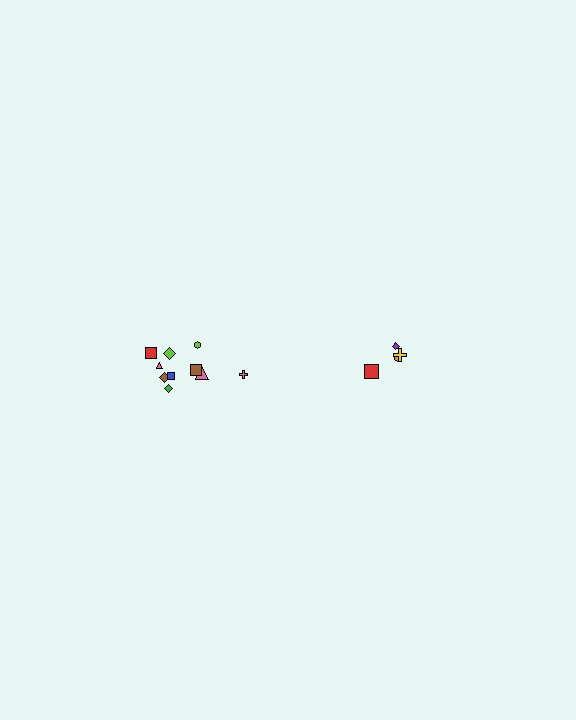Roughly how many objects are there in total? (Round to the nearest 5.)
Roughly 15 objects in total.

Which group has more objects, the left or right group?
The left group.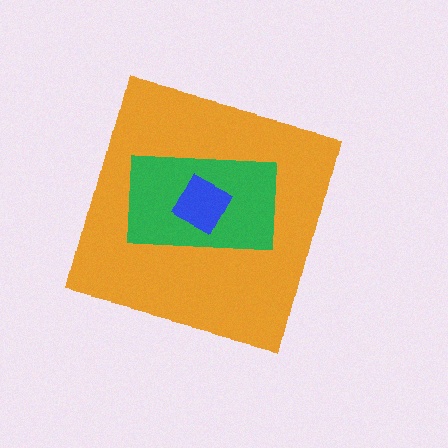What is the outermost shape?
The orange square.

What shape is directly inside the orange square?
The green rectangle.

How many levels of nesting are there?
3.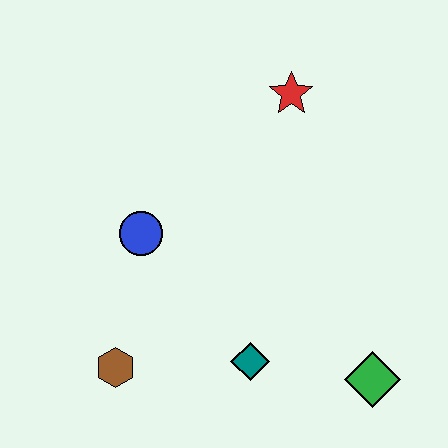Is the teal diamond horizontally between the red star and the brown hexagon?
Yes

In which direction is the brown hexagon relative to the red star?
The brown hexagon is below the red star.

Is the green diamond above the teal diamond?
No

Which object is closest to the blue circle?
The brown hexagon is closest to the blue circle.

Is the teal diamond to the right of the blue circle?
Yes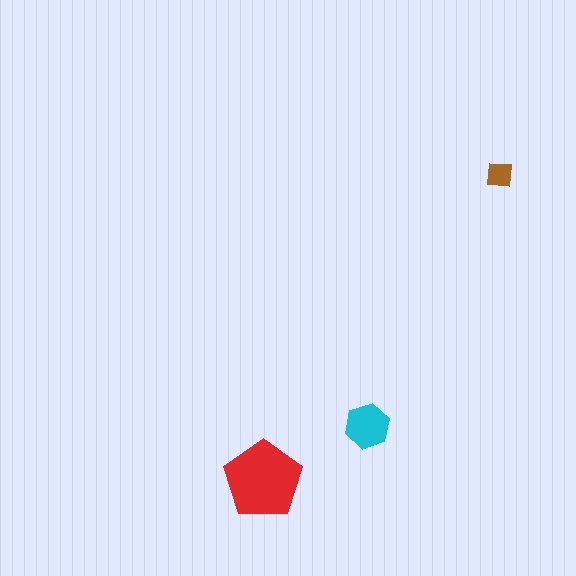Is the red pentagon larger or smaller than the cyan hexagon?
Larger.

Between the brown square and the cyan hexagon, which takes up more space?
The cyan hexagon.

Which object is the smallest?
The brown square.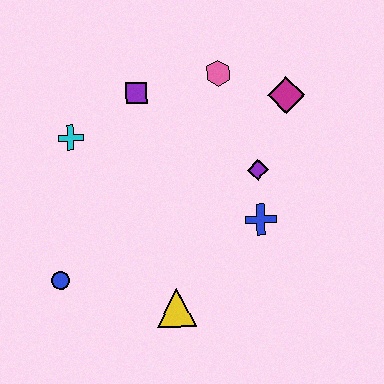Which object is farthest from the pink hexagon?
The blue circle is farthest from the pink hexagon.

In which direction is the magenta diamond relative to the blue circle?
The magenta diamond is to the right of the blue circle.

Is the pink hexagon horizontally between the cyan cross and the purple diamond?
Yes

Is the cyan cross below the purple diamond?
No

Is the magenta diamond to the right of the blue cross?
Yes